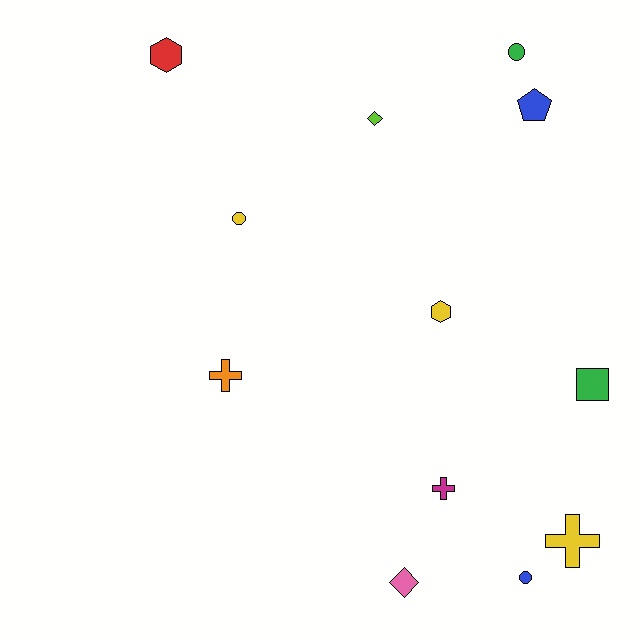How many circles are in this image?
There are 3 circles.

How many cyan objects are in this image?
There are no cyan objects.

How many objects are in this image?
There are 12 objects.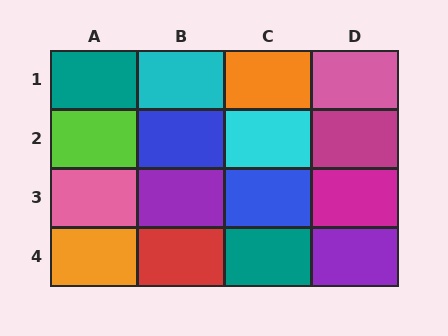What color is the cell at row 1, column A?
Teal.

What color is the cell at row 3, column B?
Purple.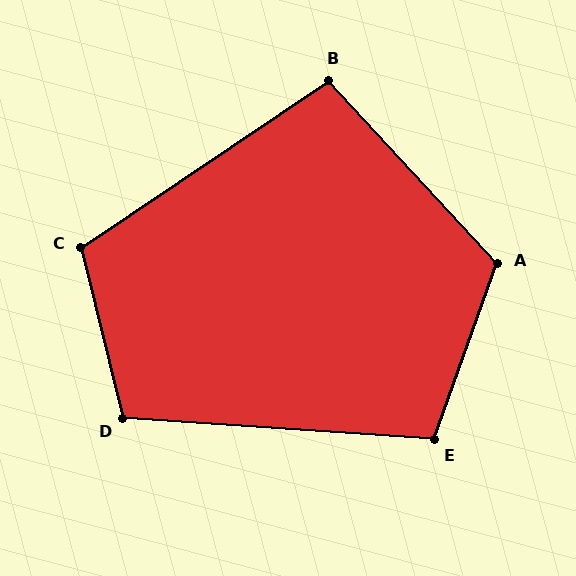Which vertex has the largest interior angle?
A, at approximately 118 degrees.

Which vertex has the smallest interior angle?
B, at approximately 99 degrees.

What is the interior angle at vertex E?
Approximately 106 degrees (obtuse).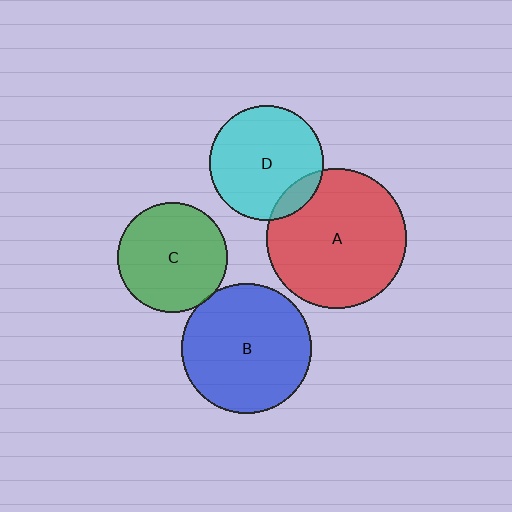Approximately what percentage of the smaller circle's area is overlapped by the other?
Approximately 5%.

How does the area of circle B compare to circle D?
Approximately 1.3 times.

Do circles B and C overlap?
Yes.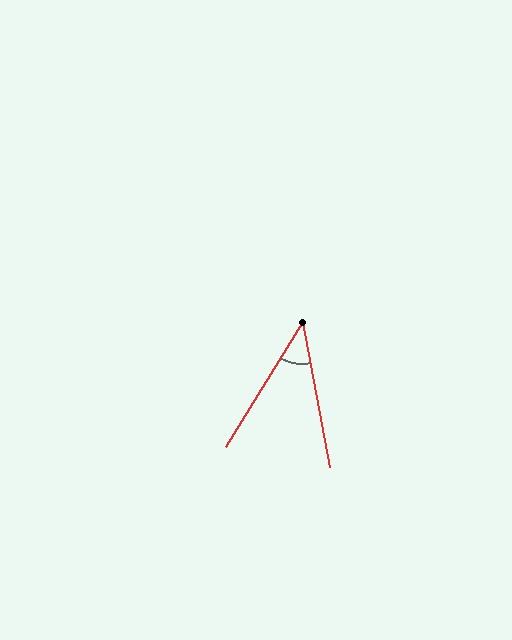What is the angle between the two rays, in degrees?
Approximately 42 degrees.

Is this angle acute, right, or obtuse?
It is acute.